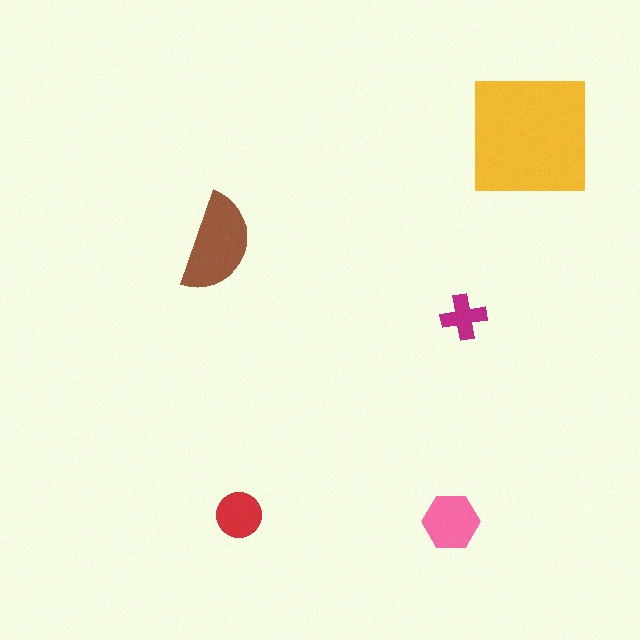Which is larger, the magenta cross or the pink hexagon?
The pink hexagon.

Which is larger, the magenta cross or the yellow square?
The yellow square.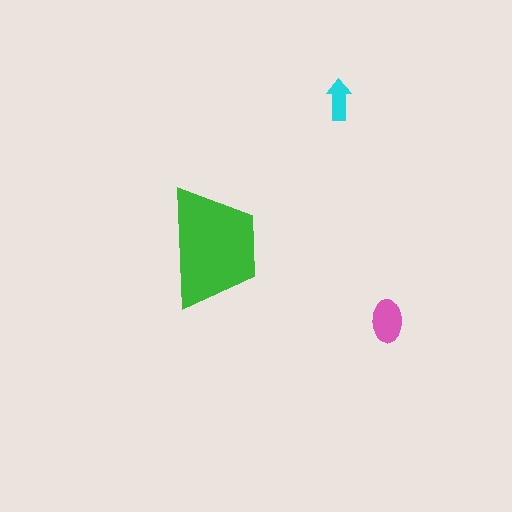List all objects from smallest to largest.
The cyan arrow, the pink ellipse, the green trapezoid.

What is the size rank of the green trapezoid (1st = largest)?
1st.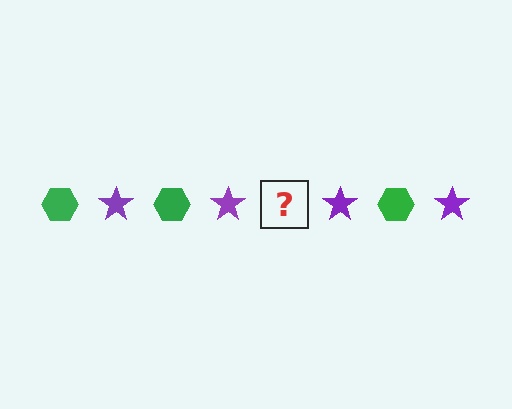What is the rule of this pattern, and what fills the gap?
The rule is that the pattern alternates between green hexagon and purple star. The gap should be filled with a green hexagon.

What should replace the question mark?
The question mark should be replaced with a green hexagon.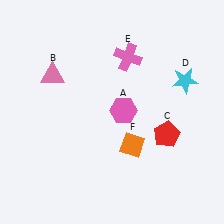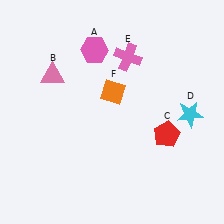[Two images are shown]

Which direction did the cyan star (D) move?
The cyan star (D) moved down.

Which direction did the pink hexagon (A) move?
The pink hexagon (A) moved up.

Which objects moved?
The objects that moved are: the pink hexagon (A), the cyan star (D), the orange diamond (F).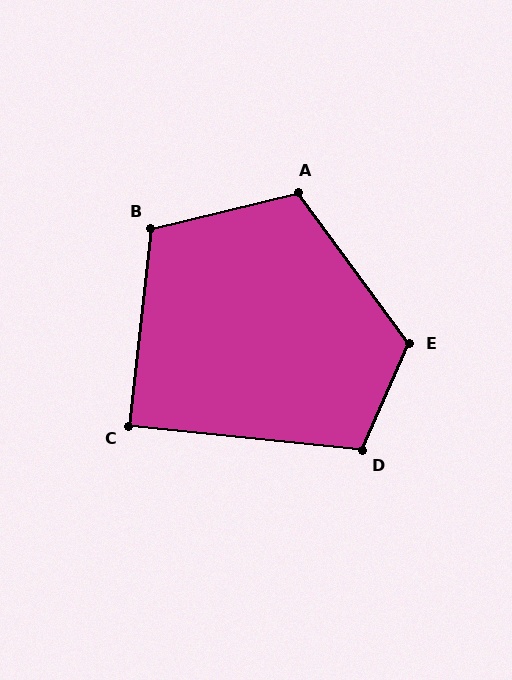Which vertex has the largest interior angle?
E, at approximately 120 degrees.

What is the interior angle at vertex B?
Approximately 110 degrees (obtuse).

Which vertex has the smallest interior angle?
C, at approximately 90 degrees.